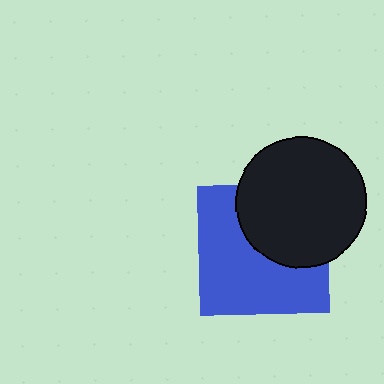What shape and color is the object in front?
The object in front is a black circle.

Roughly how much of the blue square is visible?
About half of it is visible (roughly 59%).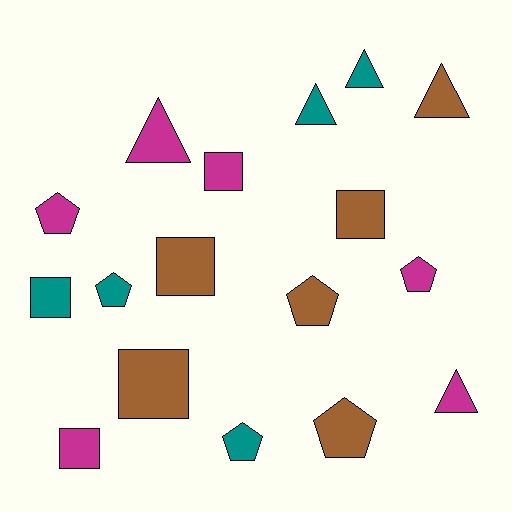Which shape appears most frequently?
Pentagon, with 6 objects.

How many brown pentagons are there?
There are 2 brown pentagons.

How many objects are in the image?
There are 17 objects.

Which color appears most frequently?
Magenta, with 6 objects.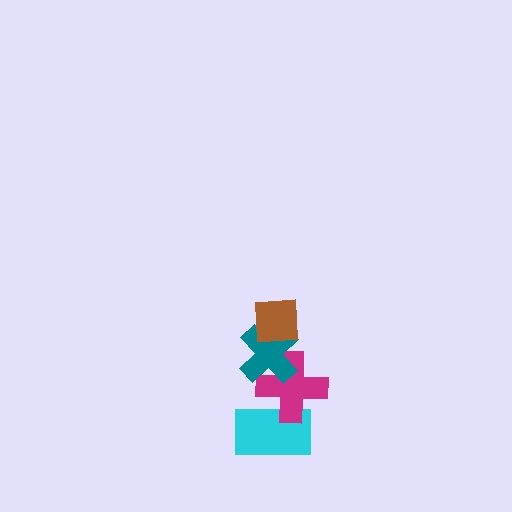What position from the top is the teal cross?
The teal cross is 2nd from the top.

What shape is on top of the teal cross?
The brown square is on top of the teal cross.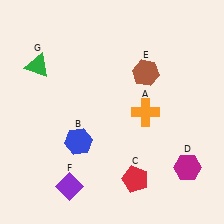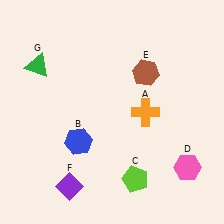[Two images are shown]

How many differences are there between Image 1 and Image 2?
There are 2 differences between the two images.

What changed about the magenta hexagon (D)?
In Image 1, D is magenta. In Image 2, it changed to pink.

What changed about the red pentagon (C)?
In Image 1, C is red. In Image 2, it changed to lime.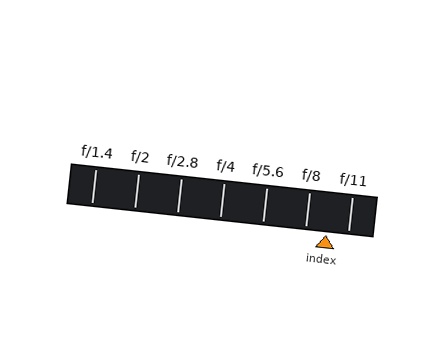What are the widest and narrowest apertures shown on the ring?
The widest aperture shown is f/1.4 and the narrowest is f/11.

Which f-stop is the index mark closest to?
The index mark is closest to f/11.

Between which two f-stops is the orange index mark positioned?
The index mark is between f/8 and f/11.